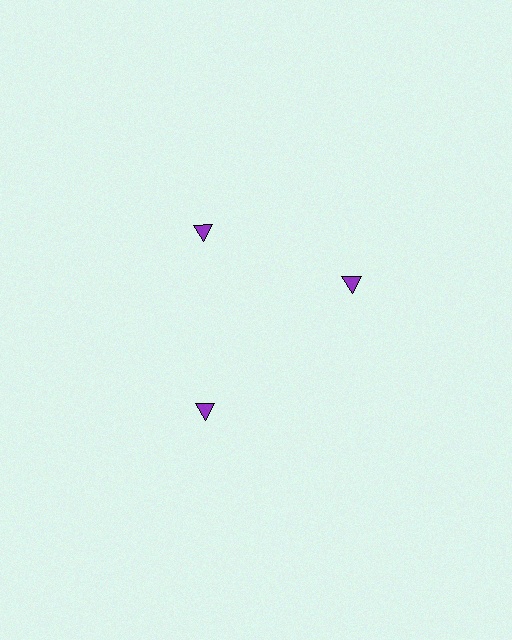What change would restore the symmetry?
The symmetry would be restored by rotating it back into even spacing with its neighbors so that all 3 triangles sit at equal angles and equal distance from the center.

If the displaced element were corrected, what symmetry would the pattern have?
It would have 3-fold rotational symmetry — the pattern would map onto itself every 120 degrees.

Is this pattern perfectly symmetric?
No. The 3 purple triangles are arranged in a ring, but one element near the 3 o'clock position is rotated out of alignment along the ring, breaking the 3-fold rotational symmetry.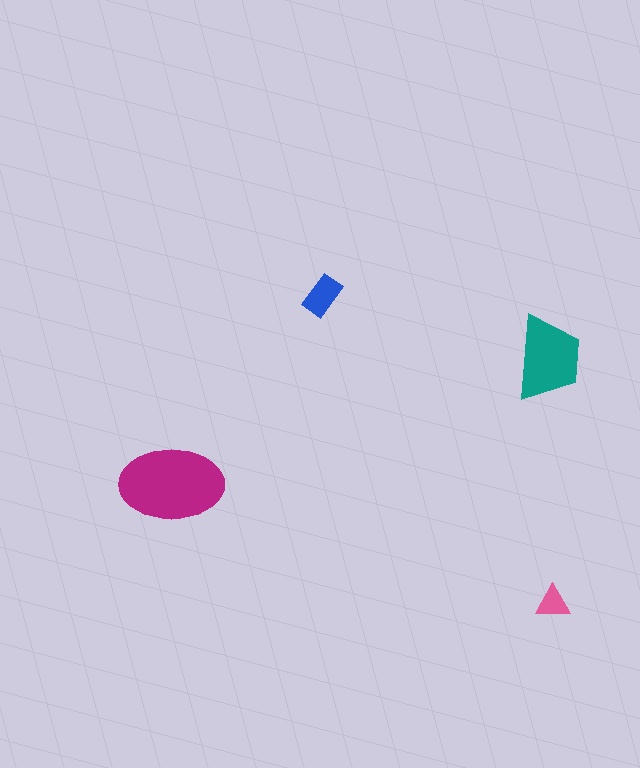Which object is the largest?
The magenta ellipse.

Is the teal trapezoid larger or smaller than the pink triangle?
Larger.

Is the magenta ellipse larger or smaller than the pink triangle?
Larger.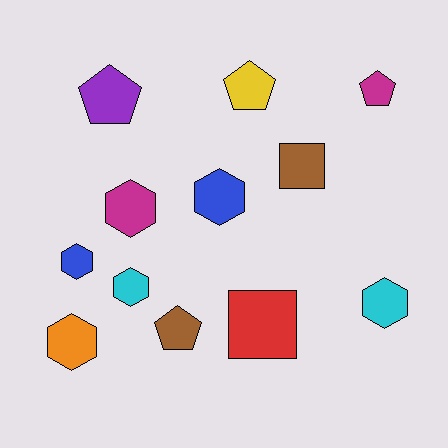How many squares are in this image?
There are 2 squares.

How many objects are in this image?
There are 12 objects.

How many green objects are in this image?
There are no green objects.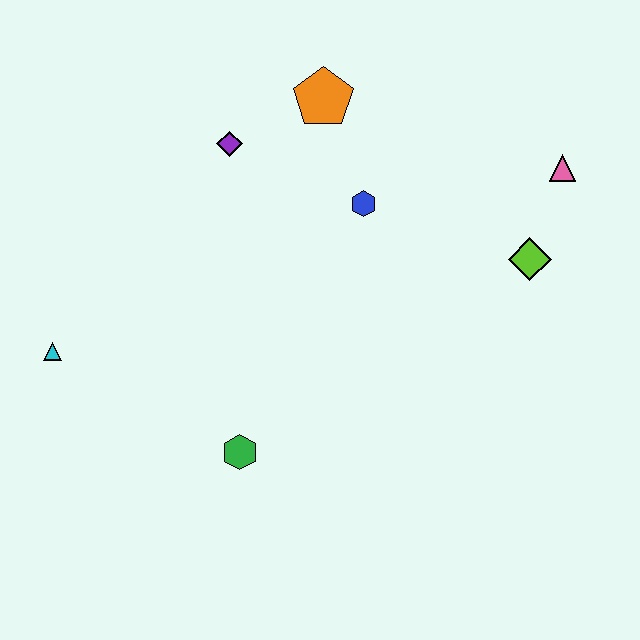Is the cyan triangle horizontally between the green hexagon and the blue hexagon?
No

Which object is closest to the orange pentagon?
The purple diamond is closest to the orange pentagon.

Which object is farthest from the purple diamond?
The pink triangle is farthest from the purple diamond.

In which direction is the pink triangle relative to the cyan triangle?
The pink triangle is to the right of the cyan triangle.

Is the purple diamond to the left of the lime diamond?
Yes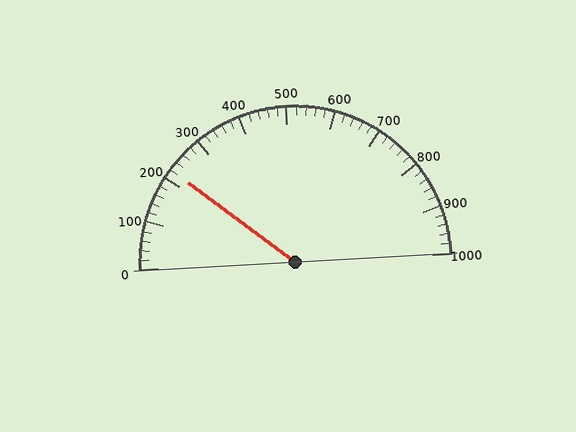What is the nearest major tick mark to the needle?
The nearest major tick mark is 200.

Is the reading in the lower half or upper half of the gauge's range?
The reading is in the lower half of the range (0 to 1000).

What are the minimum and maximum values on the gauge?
The gauge ranges from 0 to 1000.